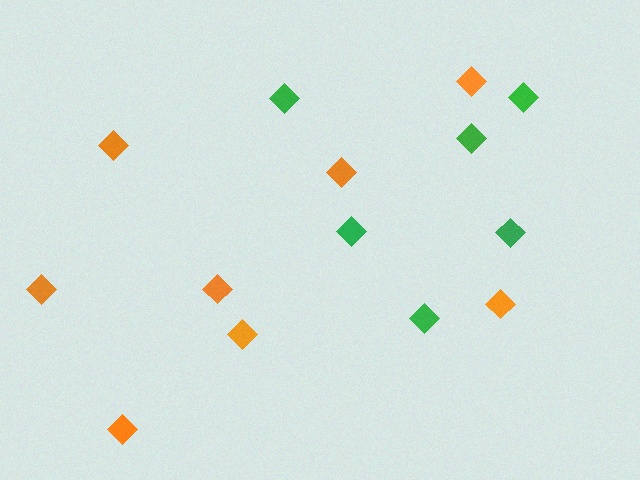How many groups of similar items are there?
There are 2 groups: one group of orange diamonds (8) and one group of green diamonds (6).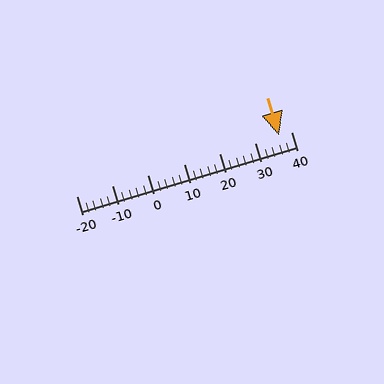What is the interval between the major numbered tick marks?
The major tick marks are spaced 10 units apart.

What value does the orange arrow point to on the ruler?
The orange arrow points to approximately 37.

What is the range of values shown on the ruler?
The ruler shows values from -20 to 40.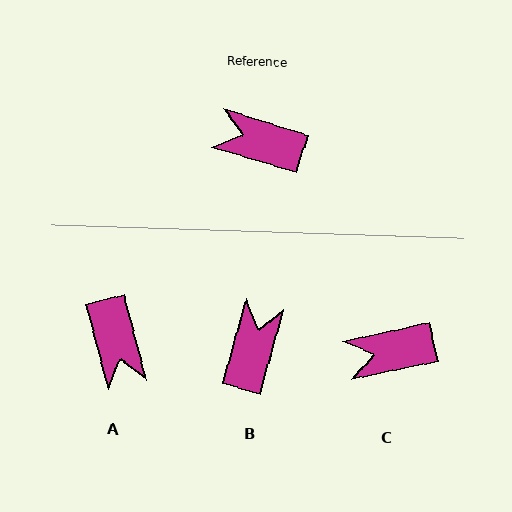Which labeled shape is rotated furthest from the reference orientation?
A, about 122 degrees away.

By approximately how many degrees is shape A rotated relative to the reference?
Approximately 122 degrees counter-clockwise.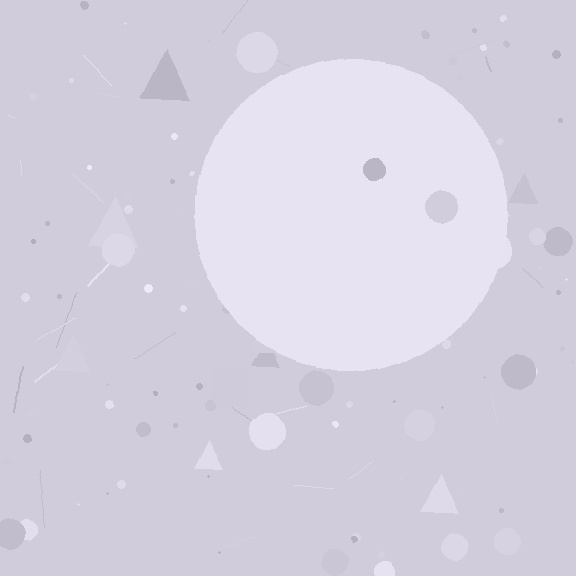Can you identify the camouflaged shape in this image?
The camouflaged shape is a circle.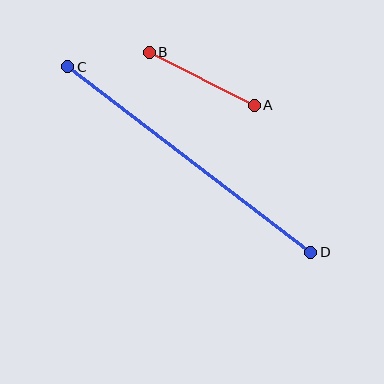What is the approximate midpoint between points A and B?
The midpoint is at approximately (202, 79) pixels.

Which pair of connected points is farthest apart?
Points C and D are farthest apart.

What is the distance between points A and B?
The distance is approximately 118 pixels.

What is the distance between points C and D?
The distance is approximately 306 pixels.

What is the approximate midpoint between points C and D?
The midpoint is at approximately (189, 160) pixels.